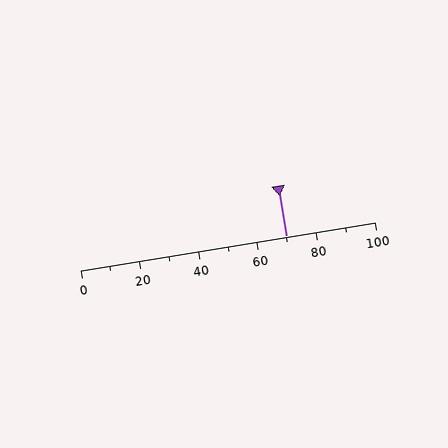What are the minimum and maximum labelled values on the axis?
The axis runs from 0 to 100.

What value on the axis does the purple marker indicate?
The marker indicates approximately 70.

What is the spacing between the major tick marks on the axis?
The major ticks are spaced 20 apart.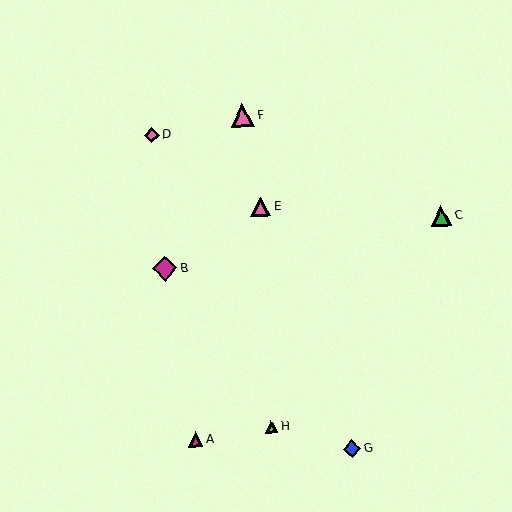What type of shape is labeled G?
Shape G is a blue diamond.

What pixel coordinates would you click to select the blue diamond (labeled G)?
Click at (352, 449) to select the blue diamond G.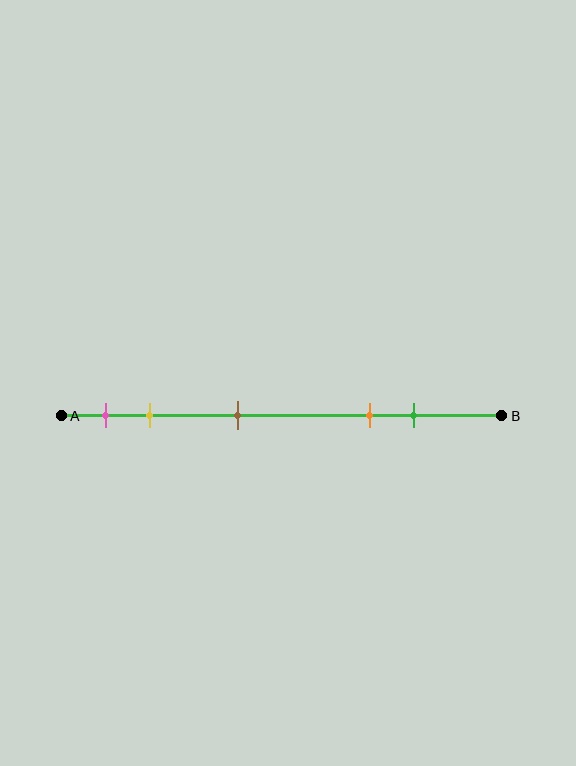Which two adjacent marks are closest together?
The pink and yellow marks are the closest adjacent pair.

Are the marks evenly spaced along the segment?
No, the marks are not evenly spaced.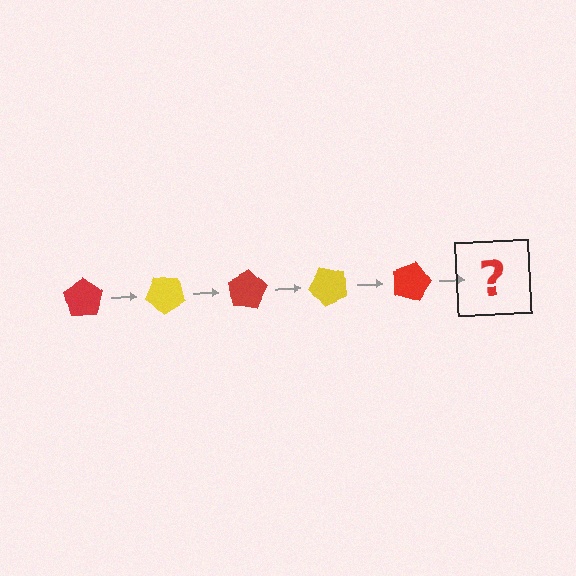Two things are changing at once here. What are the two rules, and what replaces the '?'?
The two rules are that it rotates 40 degrees each step and the color cycles through red and yellow. The '?' should be a yellow pentagon, rotated 200 degrees from the start.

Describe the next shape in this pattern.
It should be a yellow pentagon, rotated 200 degrees from the start.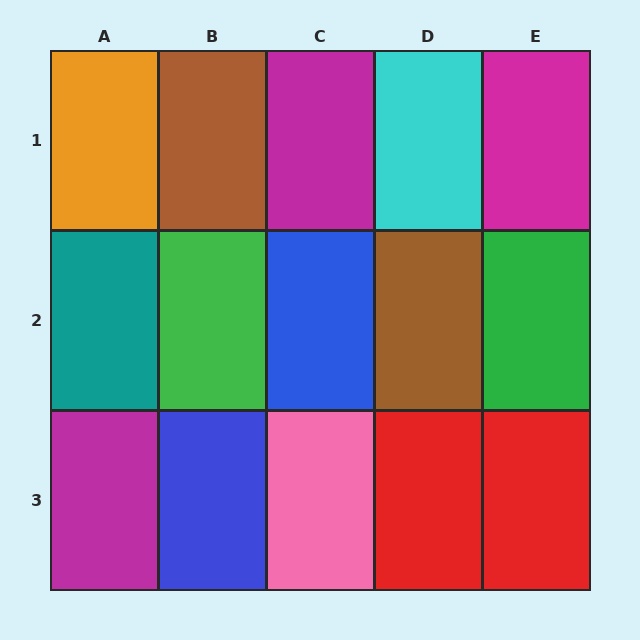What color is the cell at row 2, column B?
Green.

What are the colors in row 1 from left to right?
Orange, brown, magenta, cyan, magenta.